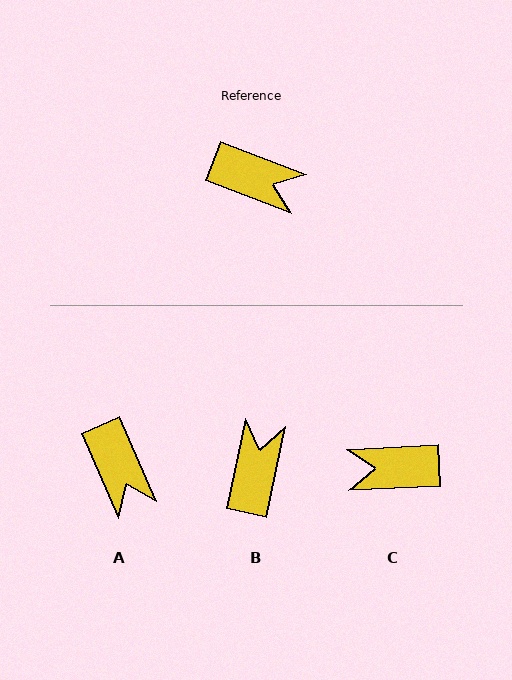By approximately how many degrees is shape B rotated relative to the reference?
Approximately 99 degrees counter-clockwise.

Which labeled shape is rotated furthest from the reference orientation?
C, about 157 degrees away.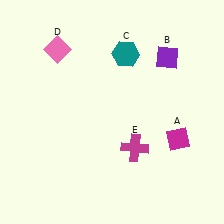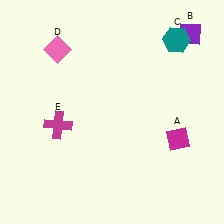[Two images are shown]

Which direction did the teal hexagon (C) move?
The teal hexagon (C) moved right.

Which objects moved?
The objects that moved are: the purple diamond (B), the teal hexagon (C), the magenta cross (E).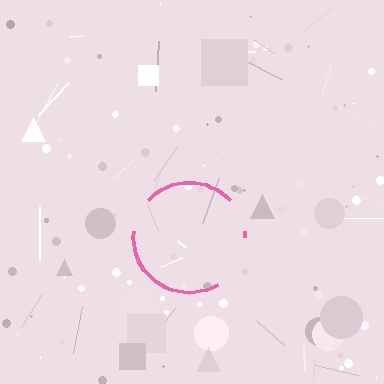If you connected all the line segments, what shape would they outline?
They would outline a circle.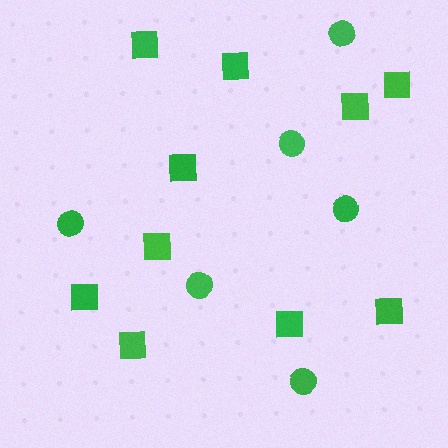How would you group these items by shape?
There are 2 groups: one group of circles (6) and one group of squares (10).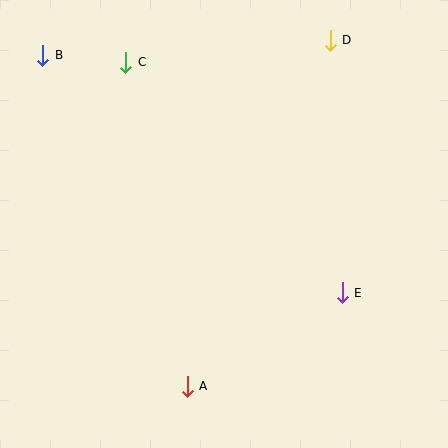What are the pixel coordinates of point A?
Point A is at (187, 386).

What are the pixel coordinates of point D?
Point D is at (330, 40).